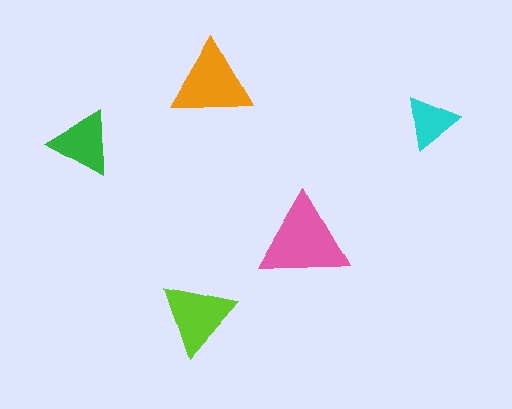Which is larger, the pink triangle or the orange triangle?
The pink one.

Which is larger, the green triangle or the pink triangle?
The pink one.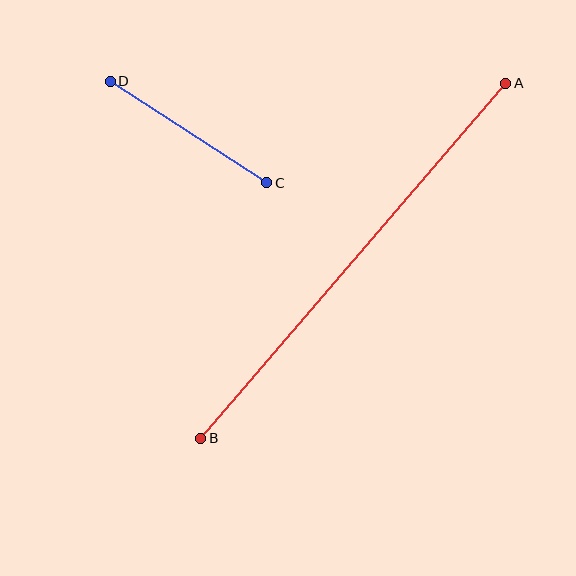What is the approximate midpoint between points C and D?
The midpoint is at approximately (188, 132) pixels.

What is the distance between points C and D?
The distance is approximately 187 pixels.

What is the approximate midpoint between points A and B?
The midpoint is at approximately (353, 261) pixels.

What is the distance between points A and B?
The distance is approximately 468 pixels.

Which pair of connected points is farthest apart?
Points A and B are farthest apart.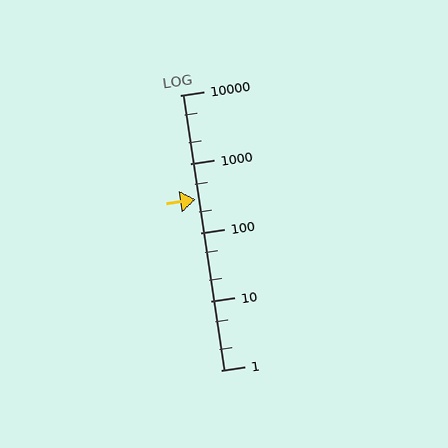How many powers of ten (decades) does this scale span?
The scale spans 4 decades, from 1 to 10000.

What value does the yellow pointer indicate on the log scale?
The pointer indicates approximately 300.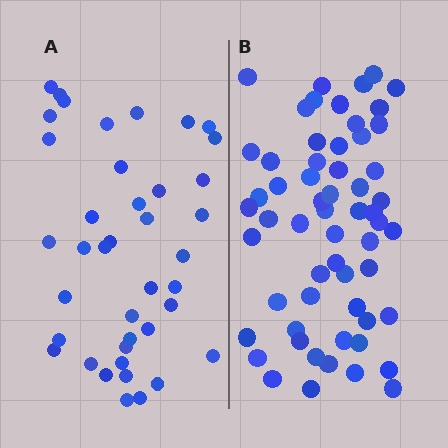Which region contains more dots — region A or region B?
Region B (the right region) has more dots.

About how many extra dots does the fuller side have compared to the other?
Region B has approximately 20 more dots than region A.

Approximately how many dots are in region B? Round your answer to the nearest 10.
About 60 dots. (The exact count is 59, which rounds to 60.)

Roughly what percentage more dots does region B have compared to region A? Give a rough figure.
About 50% more.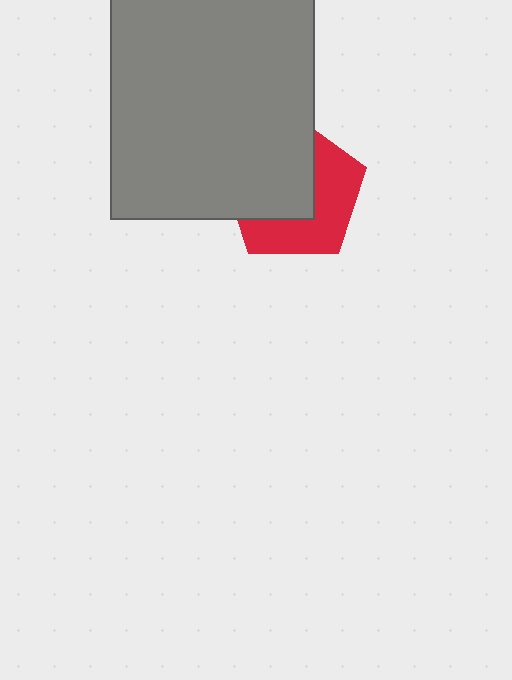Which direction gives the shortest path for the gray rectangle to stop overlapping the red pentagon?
Moving toward the upper-left gives the shortest separation.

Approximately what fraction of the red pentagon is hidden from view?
Roughly 53% of the red pentagon is hidden behind the gray rectangle.